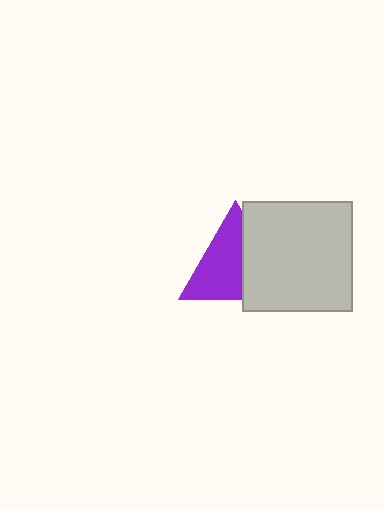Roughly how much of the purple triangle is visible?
About half of it is visible (roughly 59%).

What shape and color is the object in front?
The object in front is a light gray square.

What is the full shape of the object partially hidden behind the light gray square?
The partially hidden object is a purple triangle.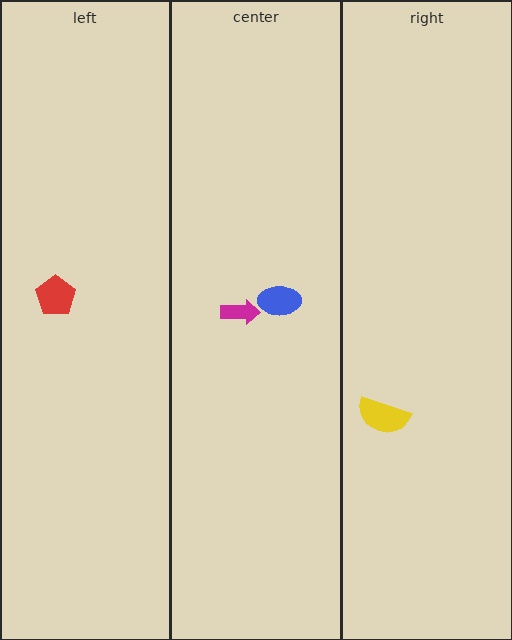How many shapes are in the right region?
1.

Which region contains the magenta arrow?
The center region.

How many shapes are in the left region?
1.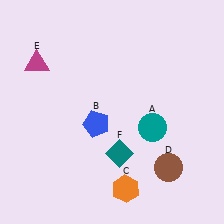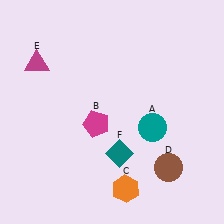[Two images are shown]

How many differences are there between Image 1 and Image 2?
There is 1 difference between the two images.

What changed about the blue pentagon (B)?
In Image 1, B is blue. In Image 2, it changed to magenta.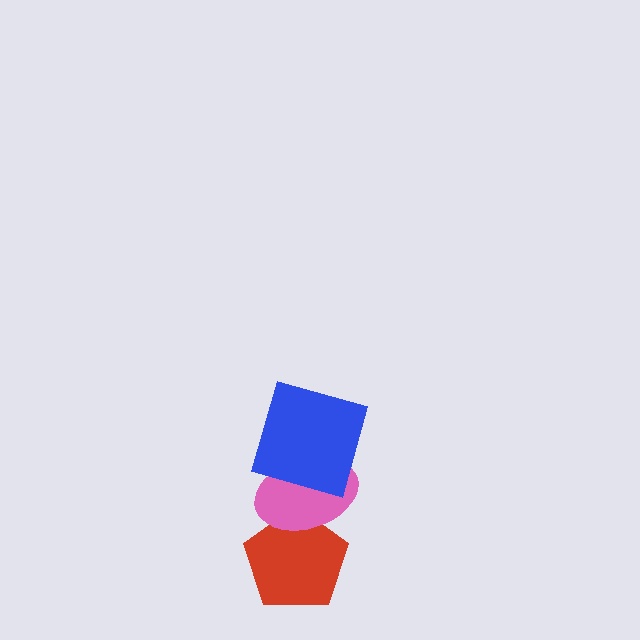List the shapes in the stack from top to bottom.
From top to bottom: the blue square, the pink ellipse, the red pentagon.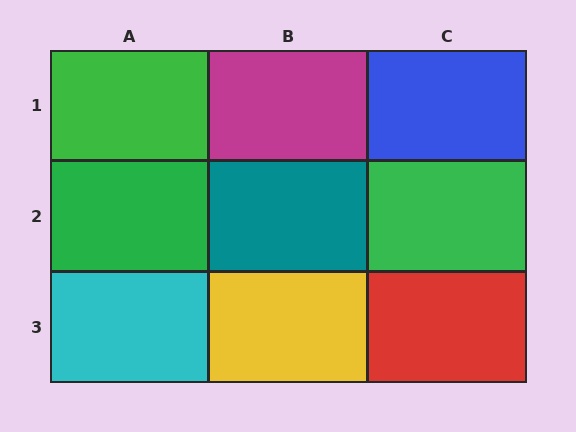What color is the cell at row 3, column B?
Yellow.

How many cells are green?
3 cells are green.